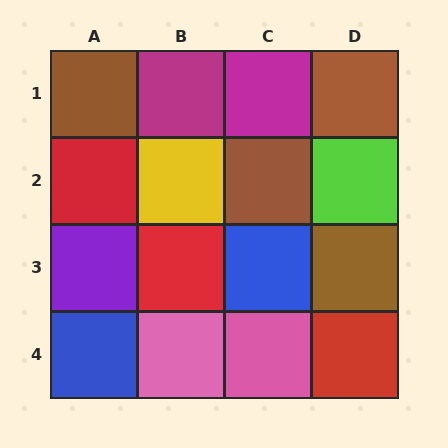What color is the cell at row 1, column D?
Brown.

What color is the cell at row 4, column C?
Pink.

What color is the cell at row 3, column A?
Purple.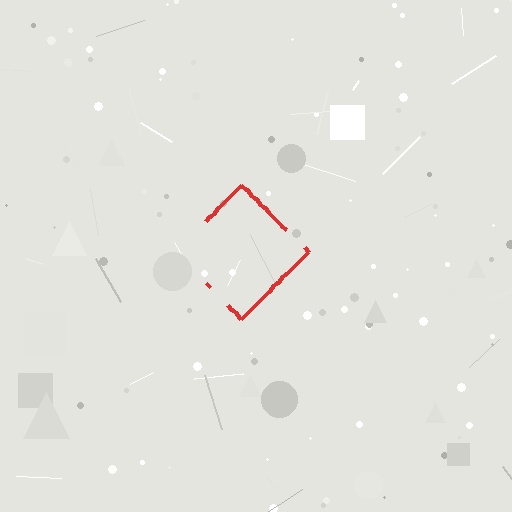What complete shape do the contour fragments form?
The contour fragments form a diamond.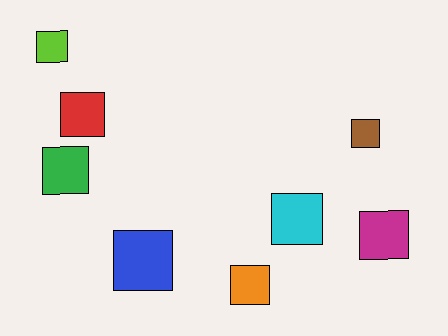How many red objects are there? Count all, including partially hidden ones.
There is 1 red object.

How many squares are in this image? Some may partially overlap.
There are 8 squares.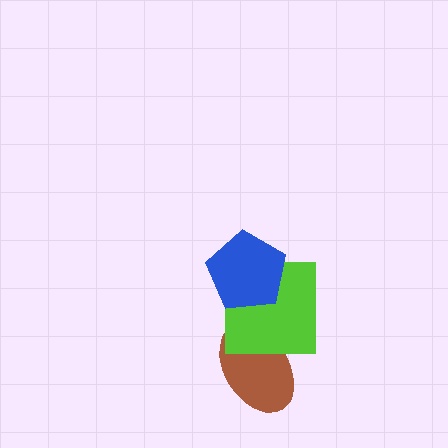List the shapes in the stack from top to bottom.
From top to bottom: the blue pentagon, the lime square, the brown ellipse.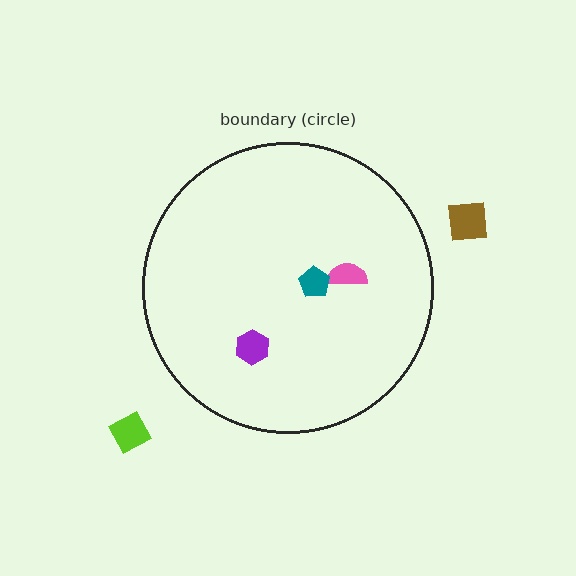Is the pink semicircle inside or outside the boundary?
Inside.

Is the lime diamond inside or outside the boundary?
Outside.